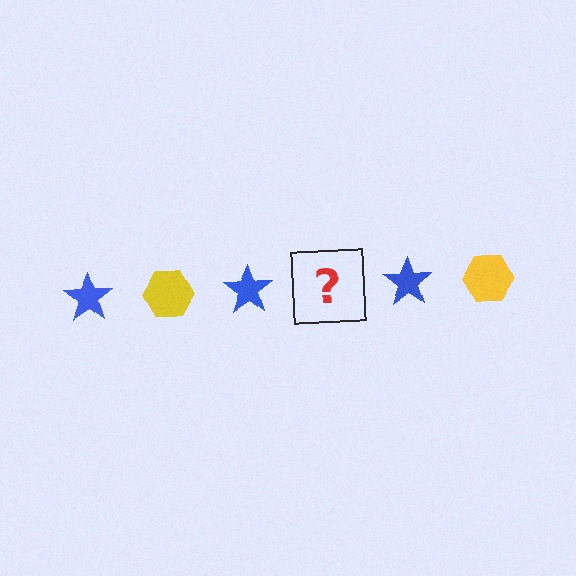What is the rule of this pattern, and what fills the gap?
The rule is that the pattern alternates between blue star and yellow hexagon. The gap should be filled with a yellow hexagon.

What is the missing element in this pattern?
The missing element is a yellow hexagon.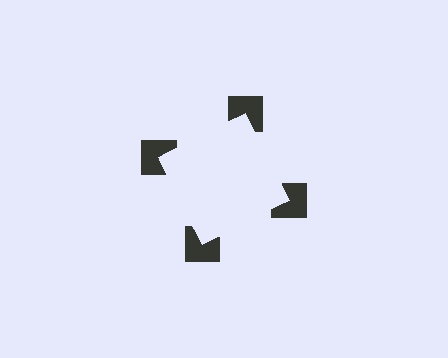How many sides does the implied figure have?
4 sides.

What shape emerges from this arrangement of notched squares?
An illusory square — its edges are inferred from the aligned wedge cuts in the notched squares, not physically drawn.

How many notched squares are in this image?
There are 4 — one at each vertex of the illusory square.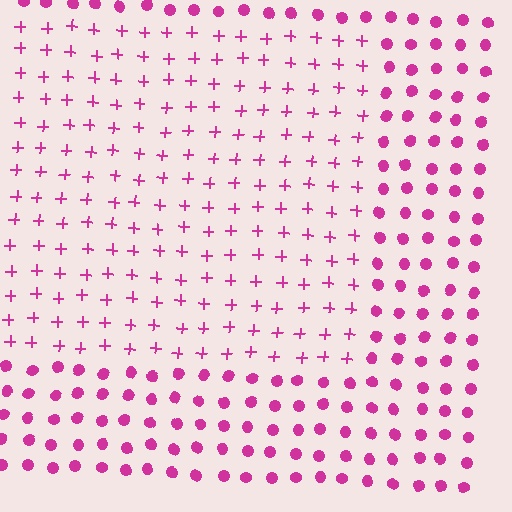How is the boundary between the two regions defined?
The boundary is defined by a change in element shape: plus signs inside vs. circles outside. All elements share the same color and spacing.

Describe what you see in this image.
The image is filled with small magenta elements arranged in a uniform grid. A rectangle-shaped region contains plus signs, while the surrounding area contains circles. The boundary is defined purely by the change in element shape.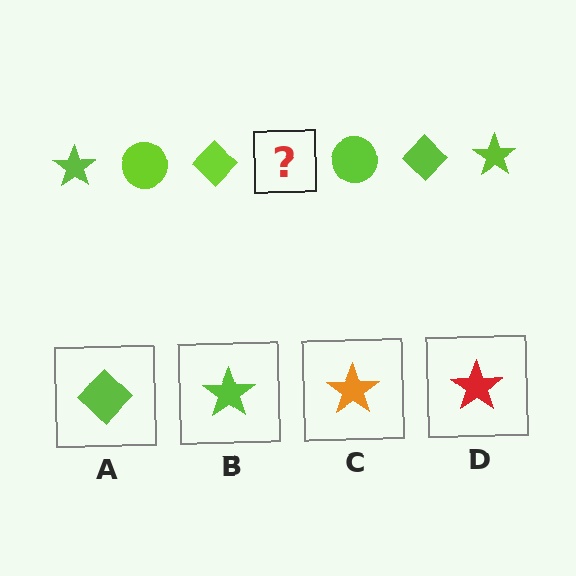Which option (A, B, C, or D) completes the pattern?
B.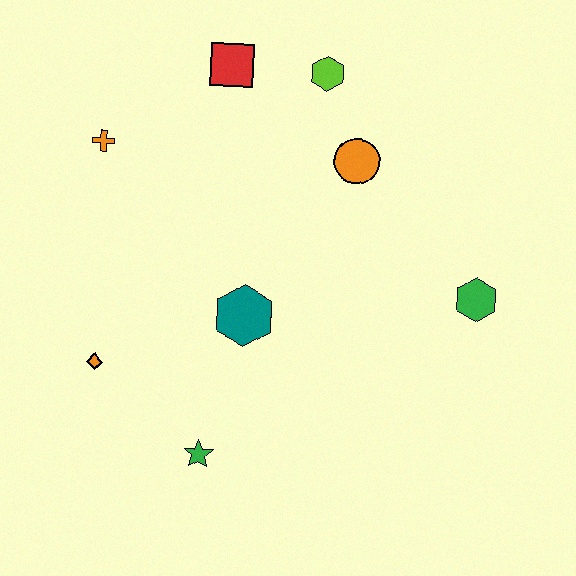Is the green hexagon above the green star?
Yes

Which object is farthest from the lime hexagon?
The green star is farthest from the lime hexagon.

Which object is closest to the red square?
The lime hexagon is closest to the red square.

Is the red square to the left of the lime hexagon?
Yes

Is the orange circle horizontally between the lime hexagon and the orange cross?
No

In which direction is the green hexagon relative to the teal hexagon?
The green hexagon is to the right of the teal hexagon.